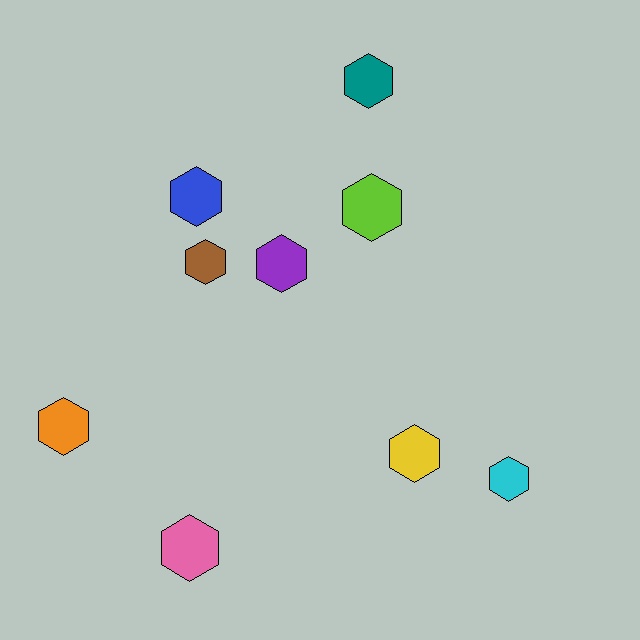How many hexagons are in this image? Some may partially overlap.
There are 9 hexagons.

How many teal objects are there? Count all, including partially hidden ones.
There is 1 teal object.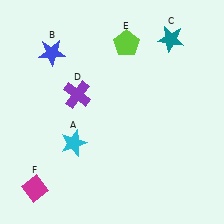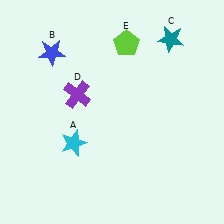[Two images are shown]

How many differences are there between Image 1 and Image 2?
There is 1 difference between the two images.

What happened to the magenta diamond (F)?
The magenta diamond (F) was removed in Image 2. It was in the bottom-left area of Image 1.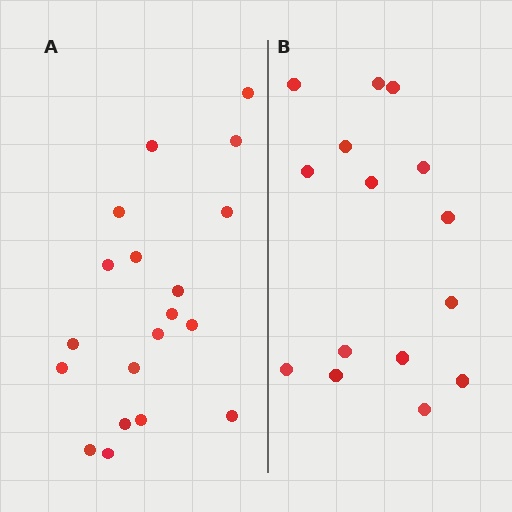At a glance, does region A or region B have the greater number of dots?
Region A (the left region) has more dots.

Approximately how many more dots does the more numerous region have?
Region A has about 4 more dots than region B.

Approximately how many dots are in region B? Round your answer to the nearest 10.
About 20 dots. (The exact count is 15, which rounds to 20.)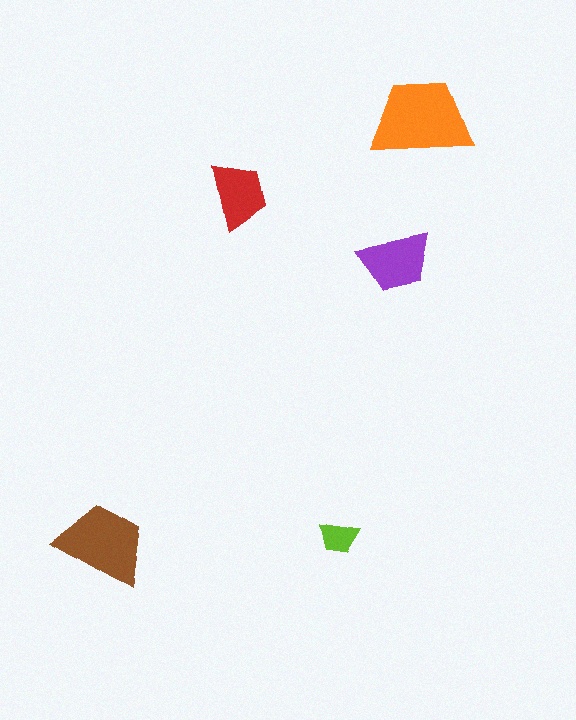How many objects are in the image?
There are 5 objects in the image.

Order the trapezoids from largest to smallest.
the orange one, the brown one, the purple one, the red one, the lime one.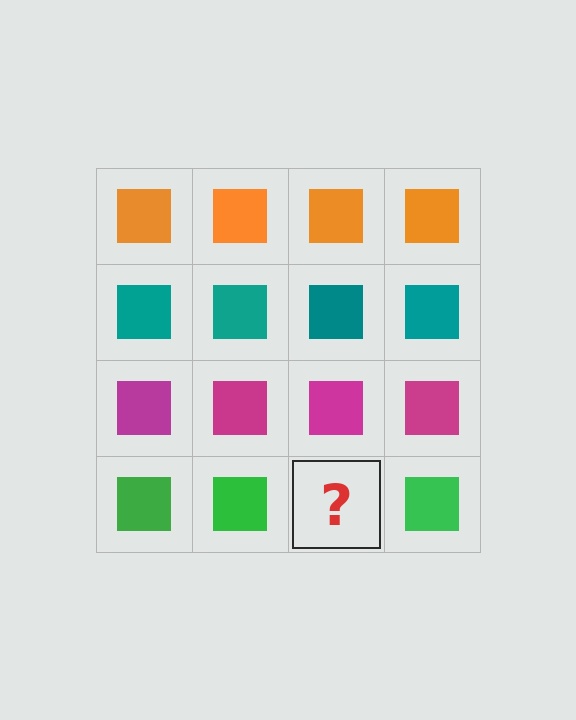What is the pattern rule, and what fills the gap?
The rule is that each row has a consistent color. The gap should be filled with a green square.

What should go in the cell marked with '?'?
The missing cell should contain a green square.